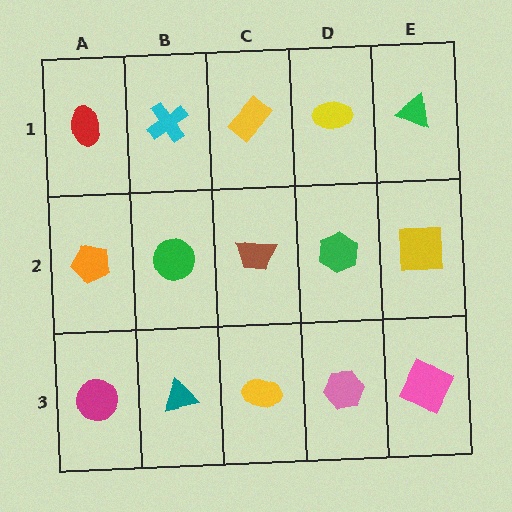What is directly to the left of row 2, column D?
A brown trapezoid.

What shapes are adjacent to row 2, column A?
A red ellipse (row 1, column A), a magenta circle (row 3, column A), a green circle (row 2, column B).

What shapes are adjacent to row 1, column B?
A green circle (row 2, column B), a red ellipse (row 1, column A), a yellow rectangle (row 1, column C).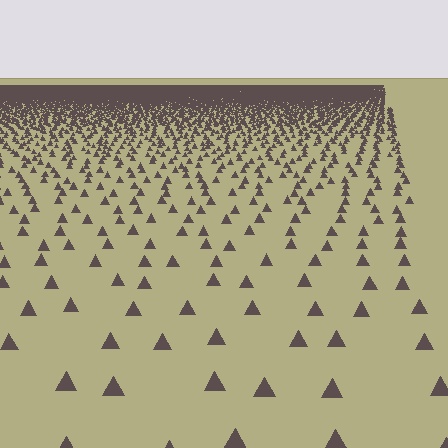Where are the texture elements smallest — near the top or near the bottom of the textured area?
Near the top.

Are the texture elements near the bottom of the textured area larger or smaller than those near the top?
Larger. Near the bottom, elements are closer to the viewer and appear at a bigger on-screen size.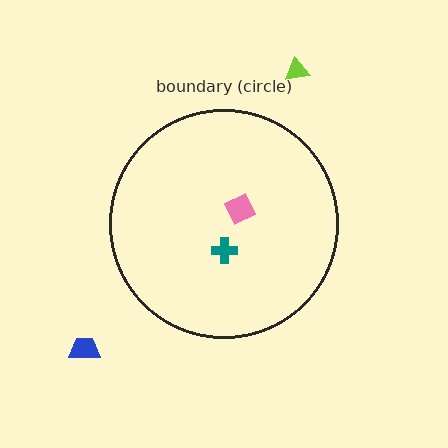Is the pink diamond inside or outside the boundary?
Inside.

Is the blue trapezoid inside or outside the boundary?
Outside.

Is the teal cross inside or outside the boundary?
Inside.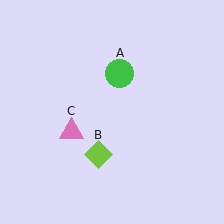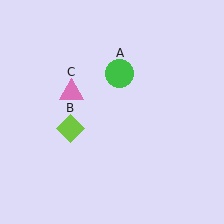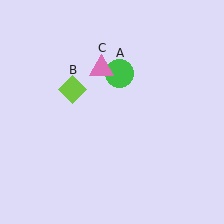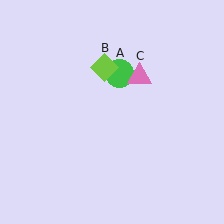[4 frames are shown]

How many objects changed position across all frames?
2 objects changed position: lime diamond (object B), pink triangle (object C).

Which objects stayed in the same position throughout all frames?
Green circle (object A) remained stationary.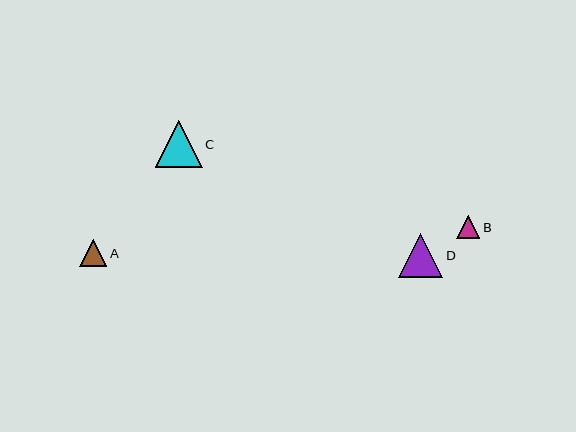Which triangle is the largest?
Triangle C is the largest with a size of approximately 47 pixels.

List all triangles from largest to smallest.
From largest to smallest: C, D, A, B.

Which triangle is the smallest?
Triangle B is the smallest with a size of approximately 23 pixels.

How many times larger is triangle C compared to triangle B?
Triangle C is approximately 2.0 times the size of triangle B.